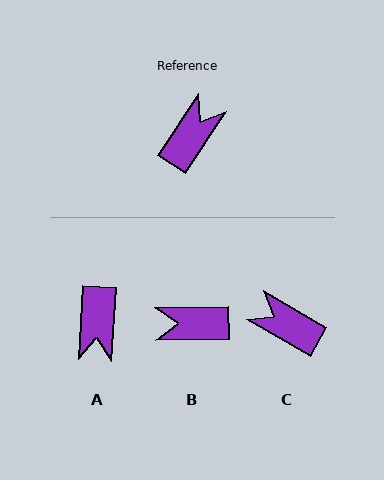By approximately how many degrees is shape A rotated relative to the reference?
Approximately 150 degrees clockwise.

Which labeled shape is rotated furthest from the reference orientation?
A, about 150 degrees away.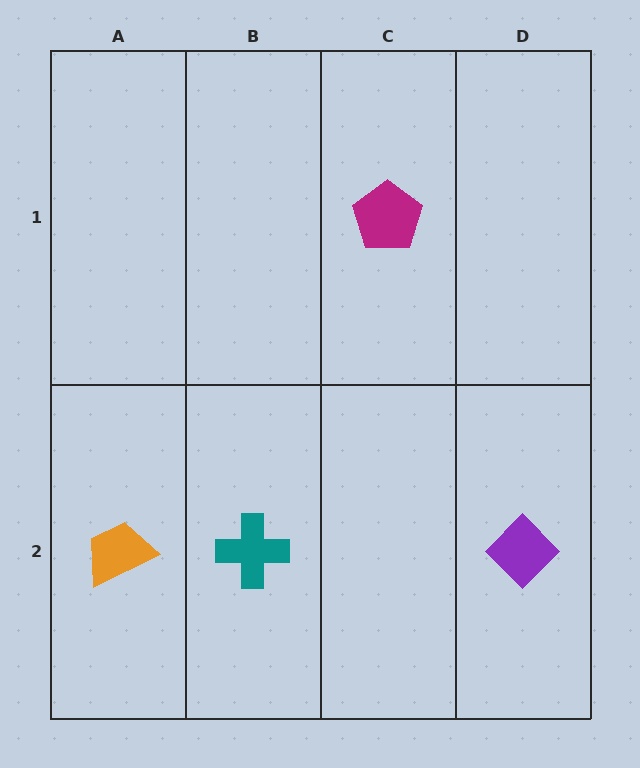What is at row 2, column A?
An orange trapezoid.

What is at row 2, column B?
A teal cross.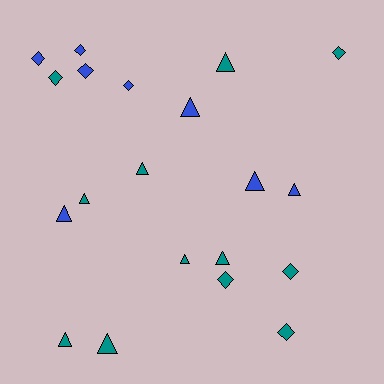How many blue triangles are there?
There are 4 blue triangles.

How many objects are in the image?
There are 20 objects.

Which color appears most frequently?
Teal, with 12 objects.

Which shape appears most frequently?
Triangle, with 11 objects.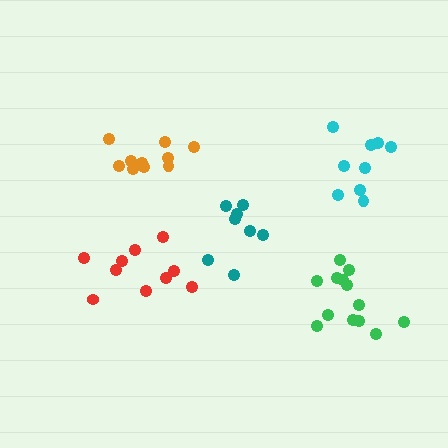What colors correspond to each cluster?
The clusters are colored: cyan, orange, teal, green, red.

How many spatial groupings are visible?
There are 5 spatial groupings.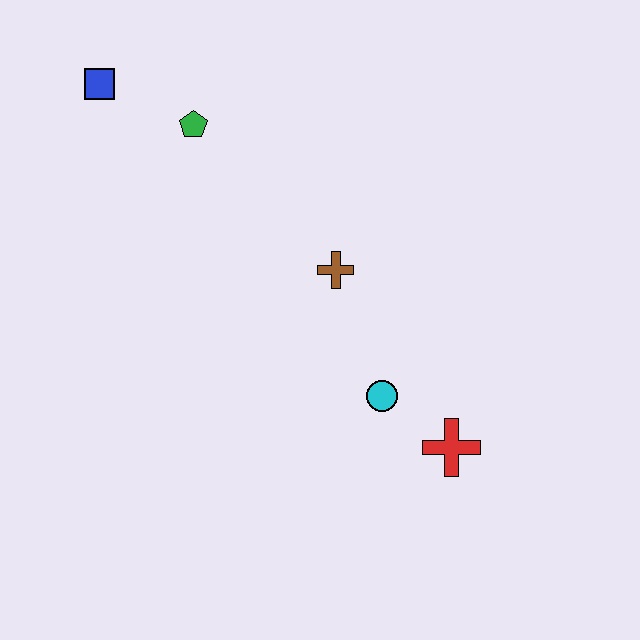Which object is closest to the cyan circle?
The red cross is closest to the cyan circle.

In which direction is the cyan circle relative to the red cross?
The cyan circle is to the left of the red cross.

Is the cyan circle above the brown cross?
No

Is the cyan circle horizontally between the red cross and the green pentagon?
Yes